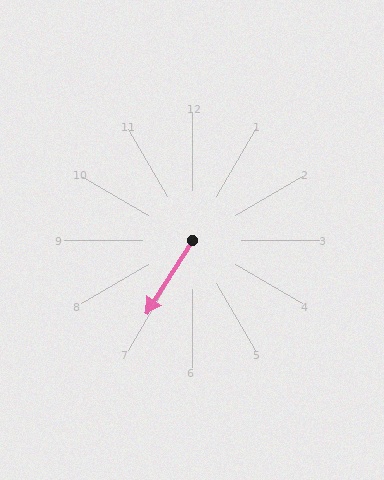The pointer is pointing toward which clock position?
Roughly 7 o'clock.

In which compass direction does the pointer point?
Southwest.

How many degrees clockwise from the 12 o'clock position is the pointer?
Approximately 212 degrees.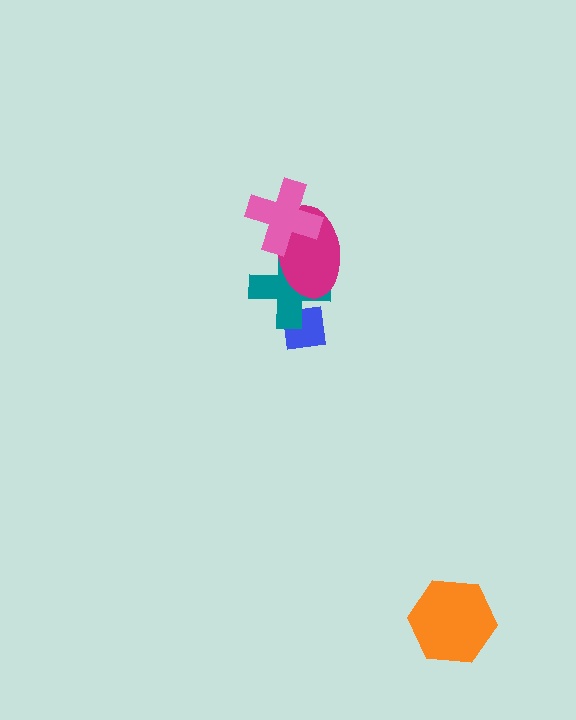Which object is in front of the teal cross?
The magenta ellipse is in front of the teal cross.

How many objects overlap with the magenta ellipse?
2 objects overlap with the magenta ellipse.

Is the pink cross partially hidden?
No, no other shape covers it.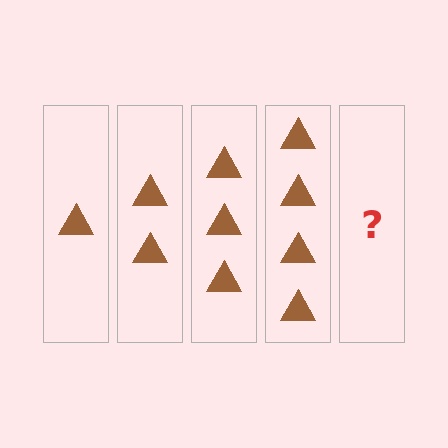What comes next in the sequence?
The next element should be 5 triangles.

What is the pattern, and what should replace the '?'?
The pattern is that each step adds one more triangle. The '?' should be 5 triangles.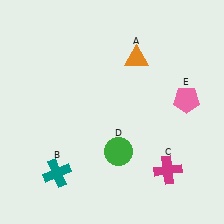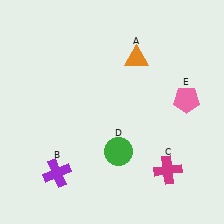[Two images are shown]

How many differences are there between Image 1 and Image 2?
There is 1 difference between the two images.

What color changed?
The cross (B) changed from teal in Image 1 to purple in Image 2.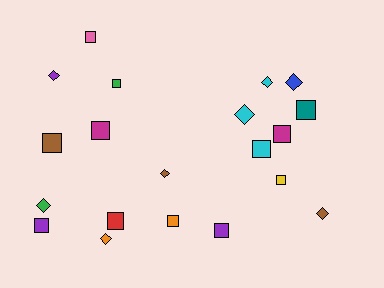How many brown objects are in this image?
There are 3 brown objects.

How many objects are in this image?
There are 20 objects.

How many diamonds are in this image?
There are 8 diamonds.